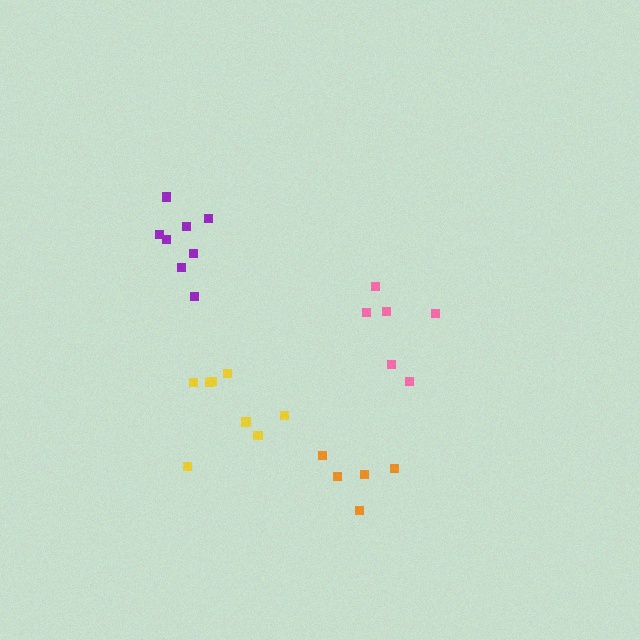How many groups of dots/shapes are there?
There are 4 groups.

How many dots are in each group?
Group 1: 8 dots, Group 2: 6 dots, Group 3: 5 dots, Group 4: 9 dots (28 total).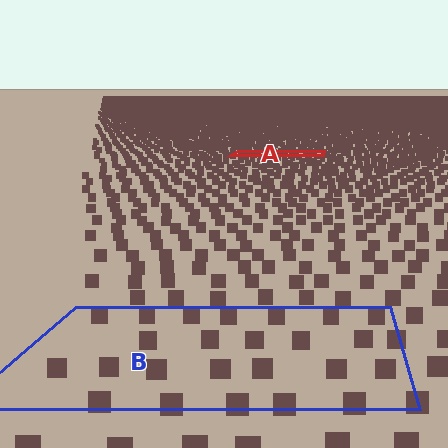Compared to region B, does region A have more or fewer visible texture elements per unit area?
Region A has more texture elements per unit area — they are packed more densely because it is farther away.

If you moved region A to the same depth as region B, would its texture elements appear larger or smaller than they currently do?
They would appear larger. At a closer depth, the same texture elements are projected at a bigger on-screen size.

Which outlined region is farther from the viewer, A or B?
Region A is farther from the viewer — the texture elements inside it appear smaller and more densely packed.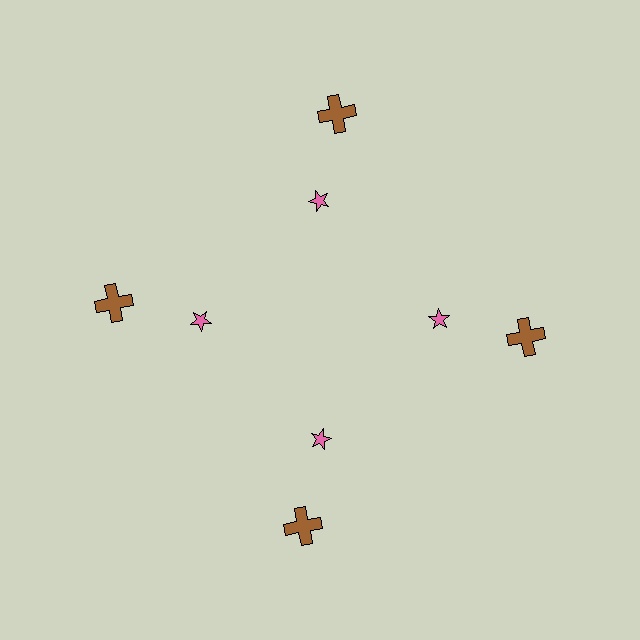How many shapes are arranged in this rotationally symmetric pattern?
There are 8 shapes, arranged in 4 groups of 2.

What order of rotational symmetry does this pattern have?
This pattern has 4-fold rotational symmetry.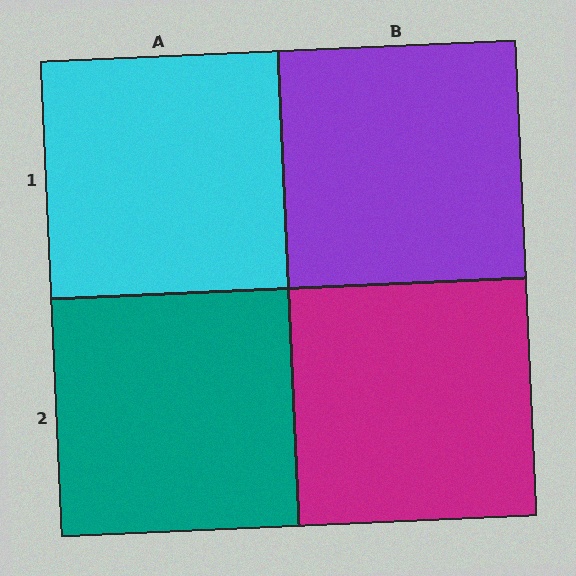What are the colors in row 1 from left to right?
Cyan, purple.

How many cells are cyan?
1 cell is cyan.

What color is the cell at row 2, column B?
Magenta.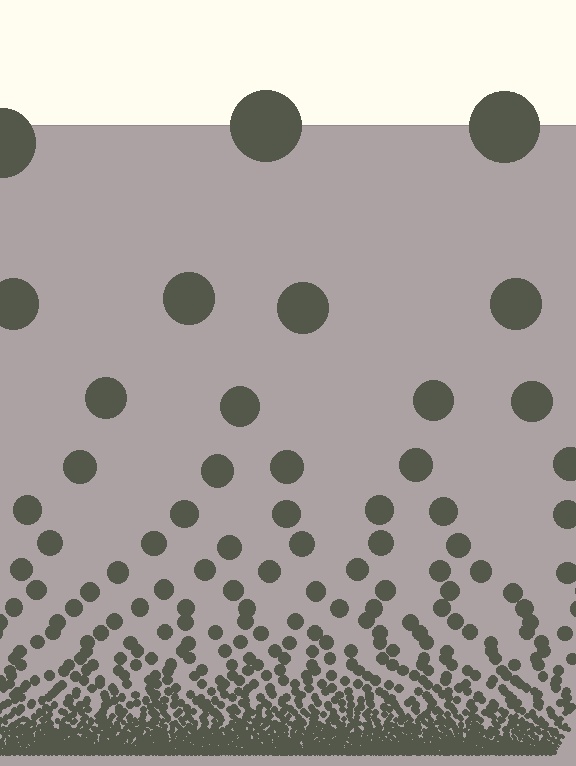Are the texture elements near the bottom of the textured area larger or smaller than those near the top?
Smaller. The gradient is inverted — elements near the bottom are smaller and denser.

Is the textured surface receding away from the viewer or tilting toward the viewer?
The surface appears to tilt toward the viewer. Texture elements get larger and sparser toward the top.